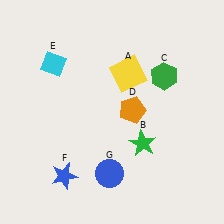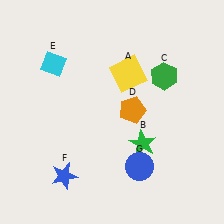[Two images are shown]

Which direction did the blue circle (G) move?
The blue circle (G) moved right.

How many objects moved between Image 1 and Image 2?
1 object moved between the two images.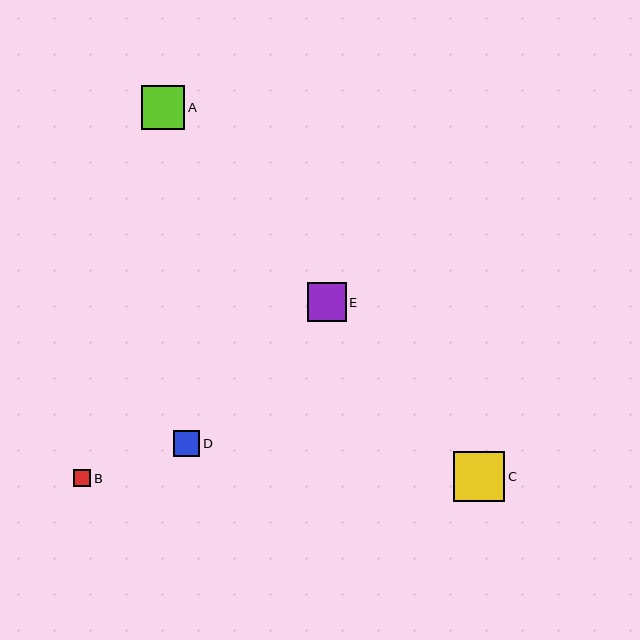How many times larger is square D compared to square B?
Square D is approximately 1.6 times the size of square B.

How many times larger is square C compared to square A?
Square C is approximately 1.2 times the size of square A.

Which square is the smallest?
Square B is the smallest with a size of approximately 17 pixels.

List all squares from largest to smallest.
From largest to smallest: C, A, E, D, B.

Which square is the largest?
Square C is the largest with a size of approximately 51 pixels.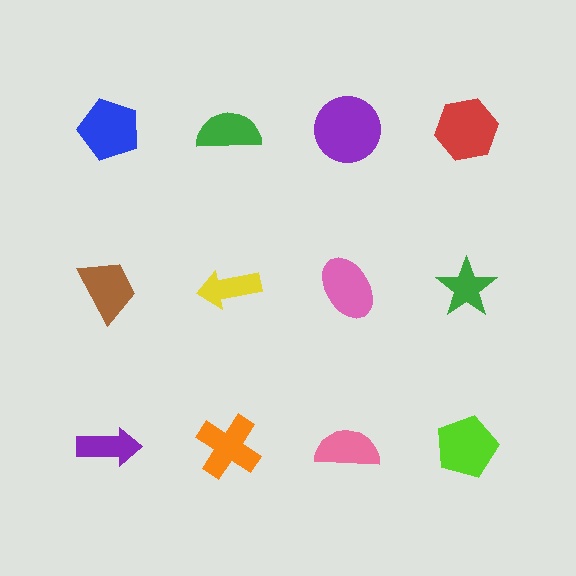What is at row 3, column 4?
A lime pentagon.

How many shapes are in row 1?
4 shapes.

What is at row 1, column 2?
A green semicircle.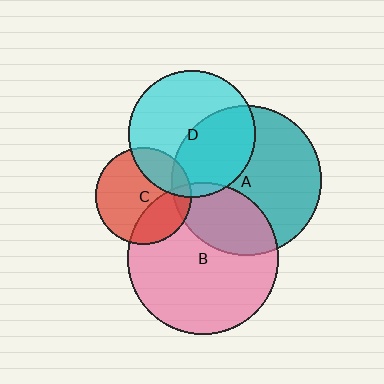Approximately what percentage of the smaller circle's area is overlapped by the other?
Approximately 30%.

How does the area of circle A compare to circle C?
Approximately 2.4 times.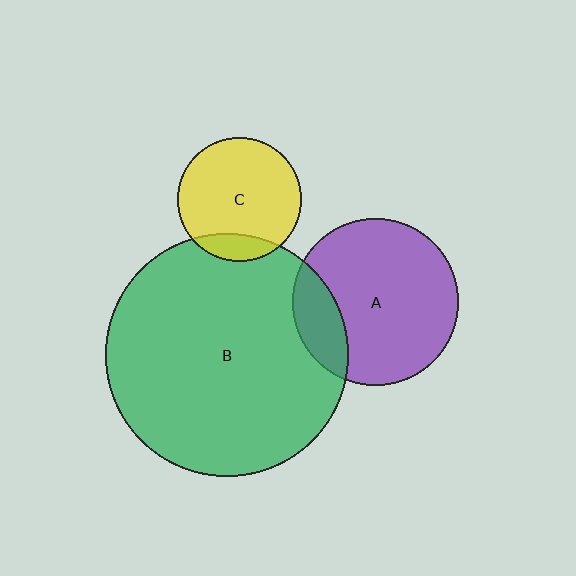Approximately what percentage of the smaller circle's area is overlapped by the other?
Approximately 15%.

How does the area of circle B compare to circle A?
Approximately 2.1 times.